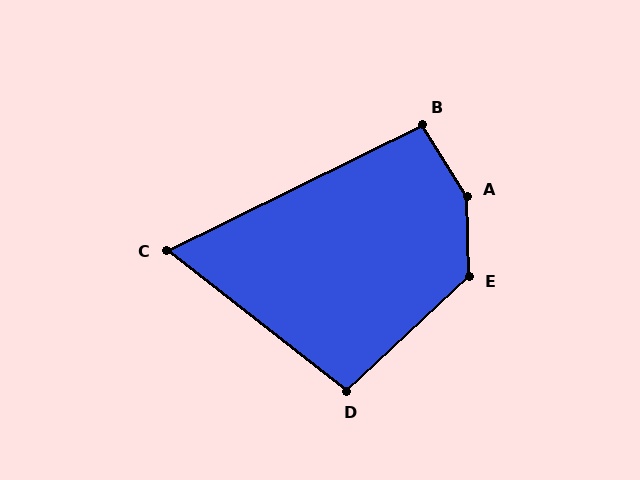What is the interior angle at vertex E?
Approximately 132 degrees (obtuse).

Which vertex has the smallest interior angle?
C, at approximately 64 degrees.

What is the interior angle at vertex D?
Approximately 99 degrees (obtuse).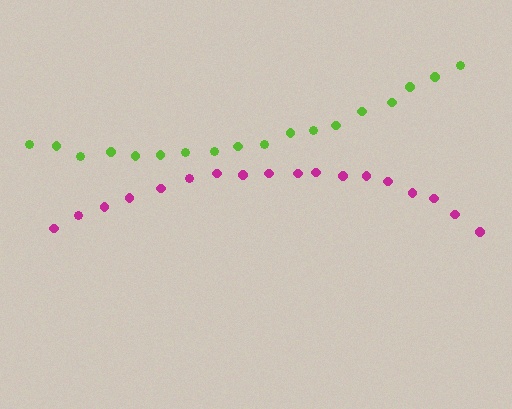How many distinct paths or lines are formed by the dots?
There are 2 distinct paths.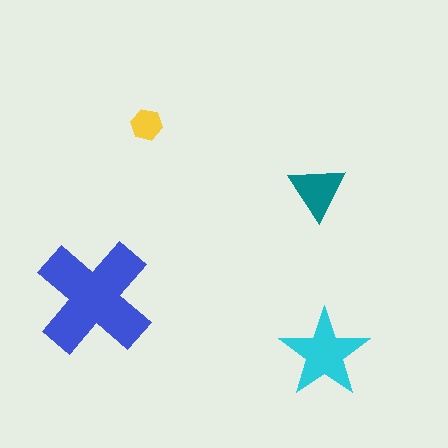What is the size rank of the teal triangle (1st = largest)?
3rd.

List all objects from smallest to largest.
The yellow hexagon, the teal triangle, the cyan star, the blue cross.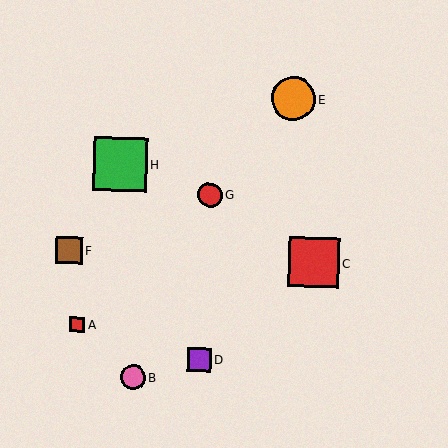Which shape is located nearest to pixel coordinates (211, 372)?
The purple square (labeled D) at (199, 360) is nearest to that location.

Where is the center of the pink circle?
The center of the pink circle is at (133, 377).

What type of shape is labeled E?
Shape E is an orange circle.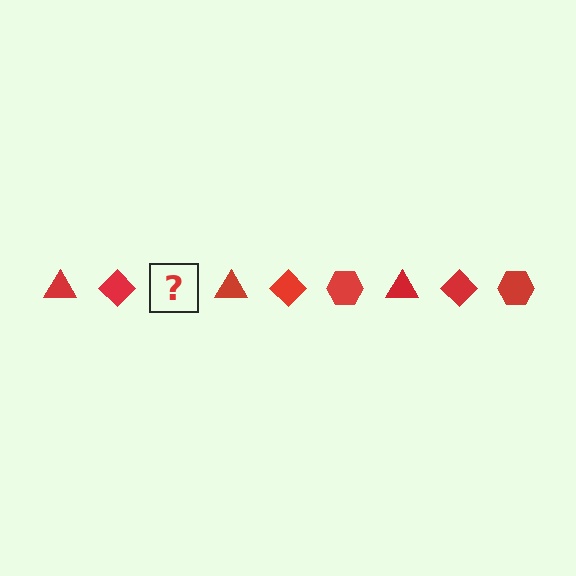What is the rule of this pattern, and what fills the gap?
The rule is that the pattern cycles through triangle, diamond, hexagon shapes in red. The gap should be filled with a red hexagon.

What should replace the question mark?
The question mark should be replaced with a red hexagon.